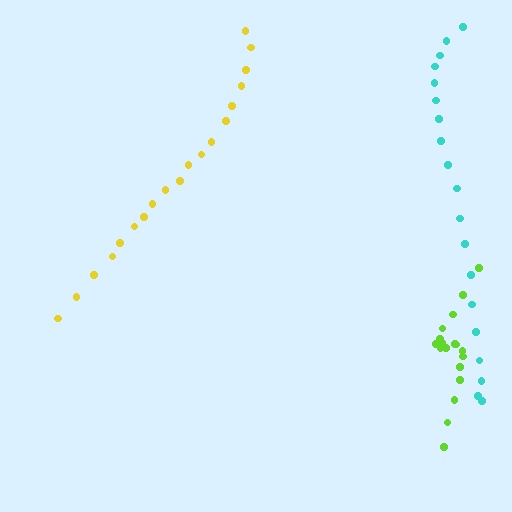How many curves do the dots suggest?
There are 3 distinct paths.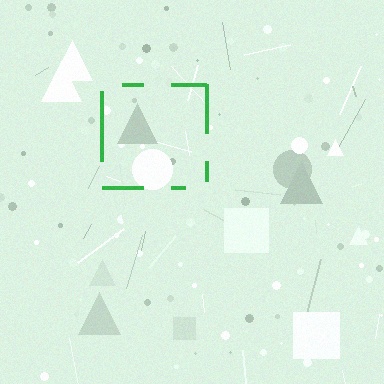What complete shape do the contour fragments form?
The contour fragments form a square.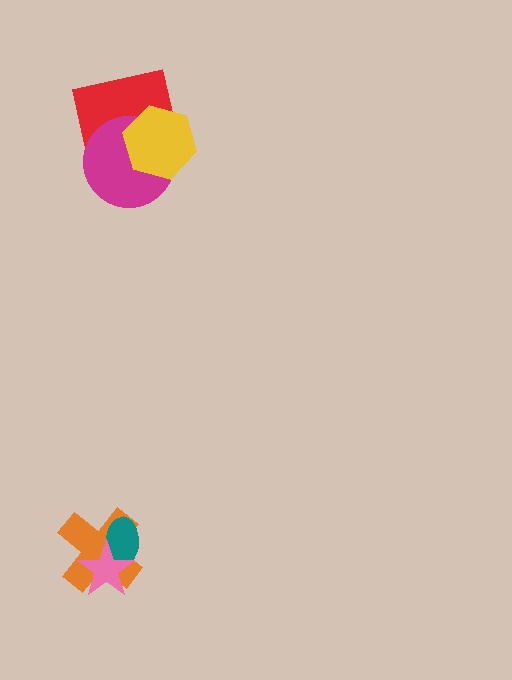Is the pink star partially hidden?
No, no other shape covers it.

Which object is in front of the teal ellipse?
The pink star is in front of the teal ellipse.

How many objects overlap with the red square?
2 objects overlap with the red square.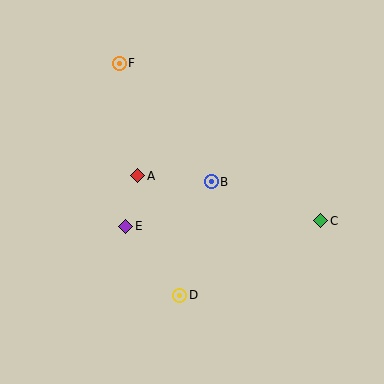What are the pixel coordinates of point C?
Point C is at (321, 221).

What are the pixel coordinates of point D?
Point D is at (180, 295).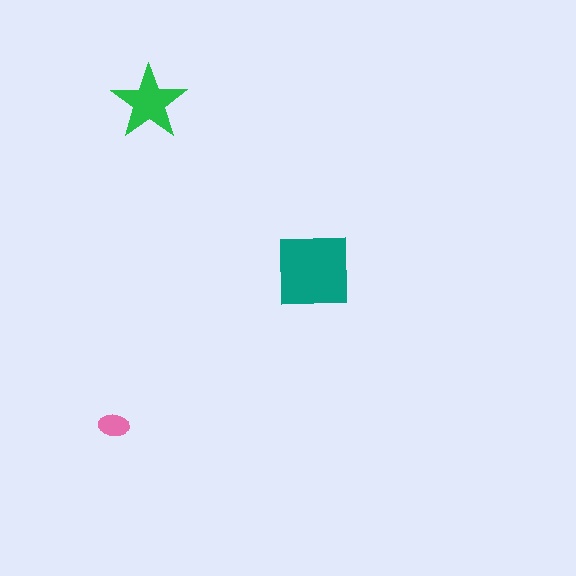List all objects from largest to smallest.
The teal square, the green star, the pink ellipse.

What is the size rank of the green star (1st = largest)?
2nd.